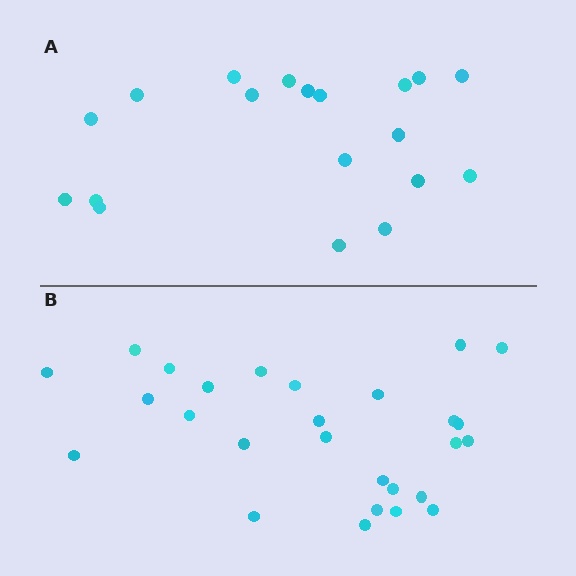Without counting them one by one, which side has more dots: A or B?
Region B (the bottom region) has more dots.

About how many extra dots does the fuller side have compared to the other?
Region B has roughly 8 or so more dots than region A.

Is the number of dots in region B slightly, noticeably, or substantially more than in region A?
Region B has noticeably more, but not dramatically so. The ratio is roughly 1.4 to 1.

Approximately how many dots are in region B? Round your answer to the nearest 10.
About 30 dots. (The exact count is 27, which rounds to 30.)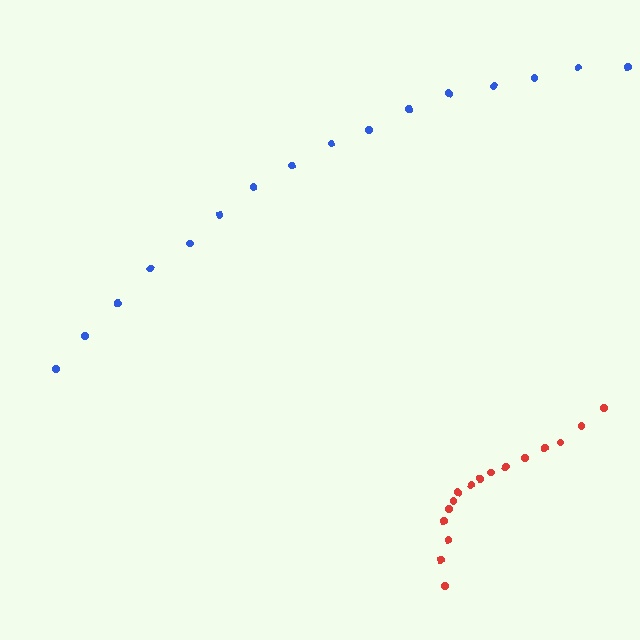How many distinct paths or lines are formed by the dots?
There are 2 distinct paths.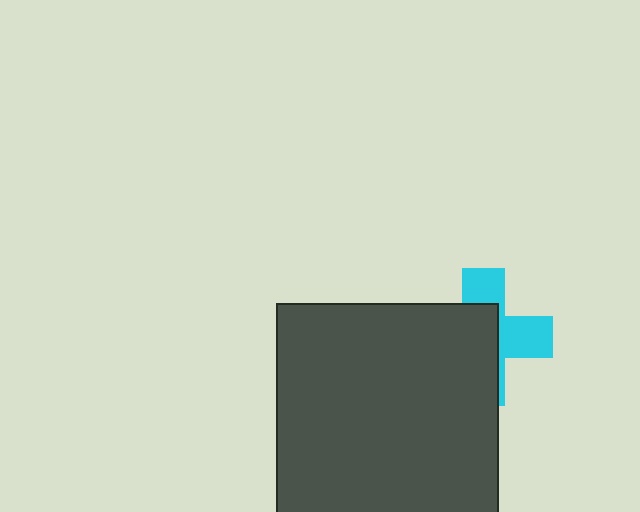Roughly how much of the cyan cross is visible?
A small part of it is visible (roughly 42%).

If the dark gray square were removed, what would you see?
You would see the complete cyan cross.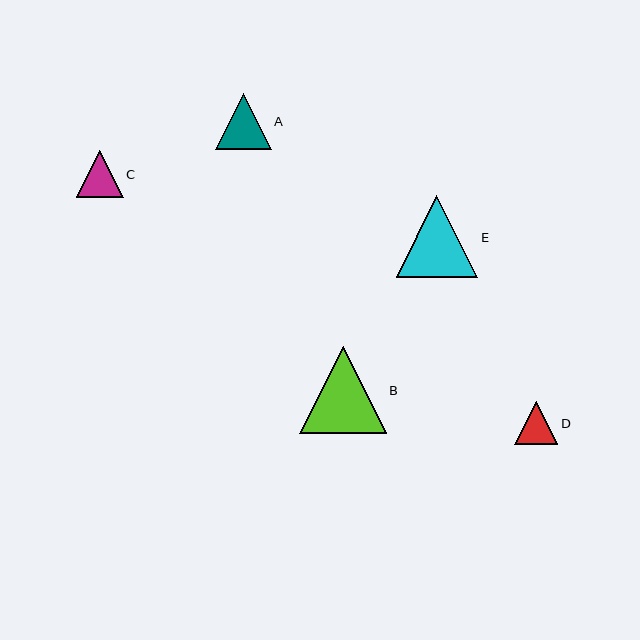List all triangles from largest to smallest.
From largest to smallest: B, E, A, C, D.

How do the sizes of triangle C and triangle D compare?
Triangle C and triangle D are approximately the same size.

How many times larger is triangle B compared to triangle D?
Triangle B is approximately 2.0 times the size of triangle D.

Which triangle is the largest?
Triangle B is the largest with a size of approximately 87 pixels.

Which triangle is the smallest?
Triangle D is the smallest with a size of approximately 43 pixels.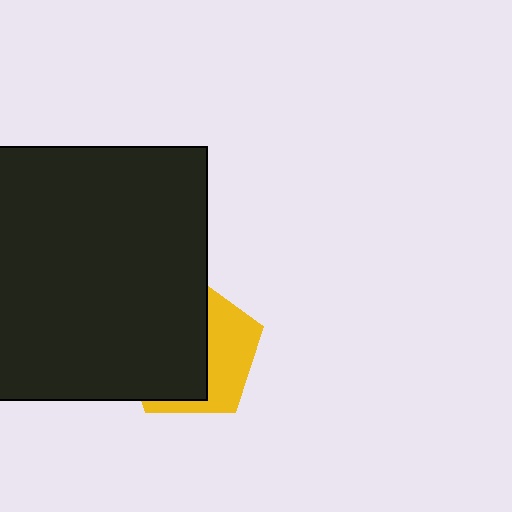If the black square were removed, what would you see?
You would see the complete yellow pentagon.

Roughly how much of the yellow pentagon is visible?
A small part of it is visible (roughly 39%).